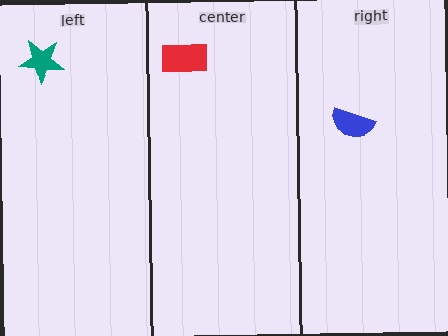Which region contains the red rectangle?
The center region.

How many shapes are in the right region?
1.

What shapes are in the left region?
The teal star.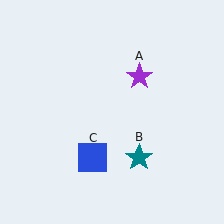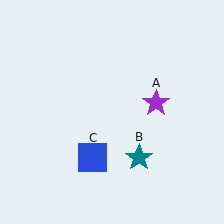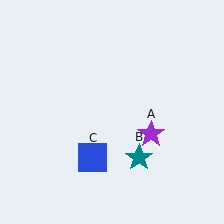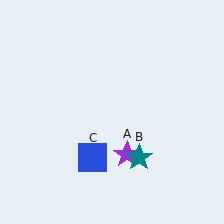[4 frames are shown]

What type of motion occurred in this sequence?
The purple star (object A) rotated clockwise around the center of the scene.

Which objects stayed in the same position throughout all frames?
Teal star (object B) and blue square (object C) remained stationary.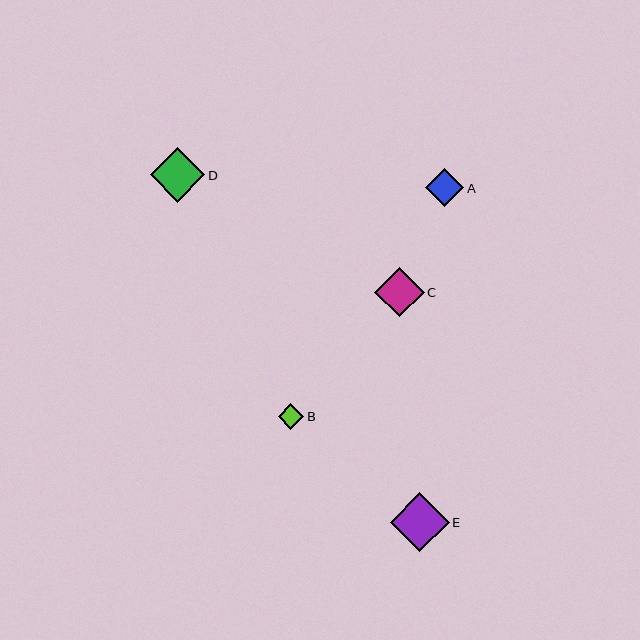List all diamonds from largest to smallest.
From largest to smallest: E, D, C, A, B.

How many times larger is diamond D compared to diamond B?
Diamond D is approximately 2.1 times the size of diamond B.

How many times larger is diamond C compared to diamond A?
Diamond C is approximately 1.3 times the size of diamond A.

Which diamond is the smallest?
Diamond B is the smallest with a size of approximately 26 pixels.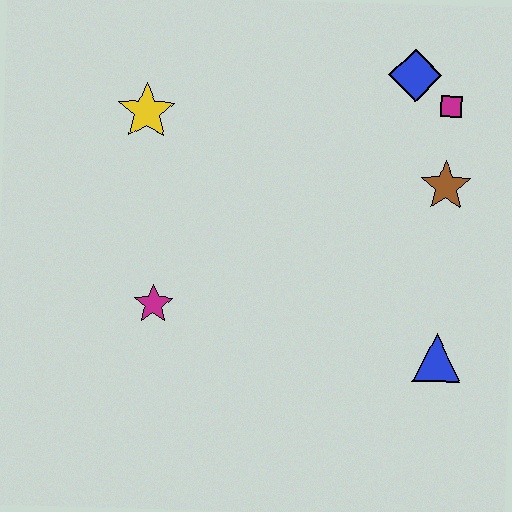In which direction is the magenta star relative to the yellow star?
The magenta star is below the yellow star.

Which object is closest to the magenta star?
The yellow star is closest to the magenta star.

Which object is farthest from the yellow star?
The blue triangle is farthest from the yellow star.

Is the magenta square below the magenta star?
No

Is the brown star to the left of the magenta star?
No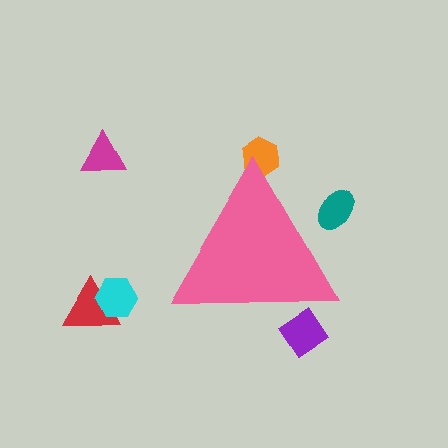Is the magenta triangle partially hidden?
No, the magenta triangle is fully visible.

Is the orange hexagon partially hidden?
Yes, the orange hexagon is partially hidden behind the pink triangle.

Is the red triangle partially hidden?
No, the red triangle is fully visible.